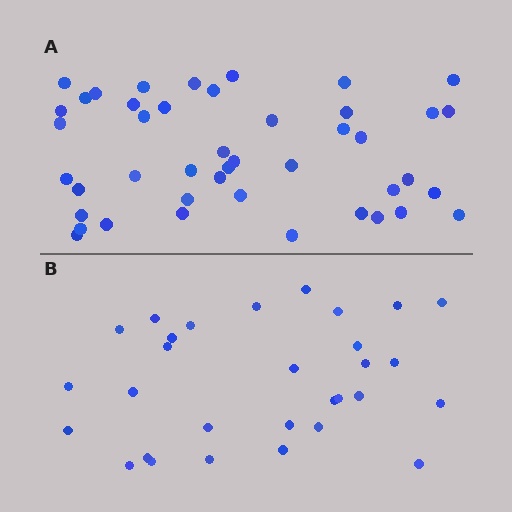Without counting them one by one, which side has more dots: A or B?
Region A (the top region) has more dots.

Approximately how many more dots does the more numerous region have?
Region A has approximately 15 more dots than region B.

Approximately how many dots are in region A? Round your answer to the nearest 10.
About 40 dots. (The exact count is 44, which rounds to 40.)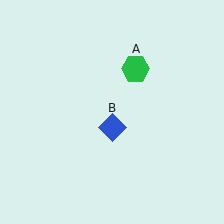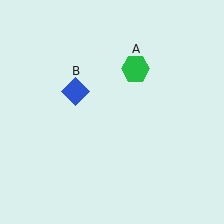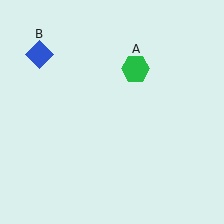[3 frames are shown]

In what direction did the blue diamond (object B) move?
The blue diamond (object B) moved up and to the left.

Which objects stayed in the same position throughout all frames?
Green hexagon (object A) remained stationary.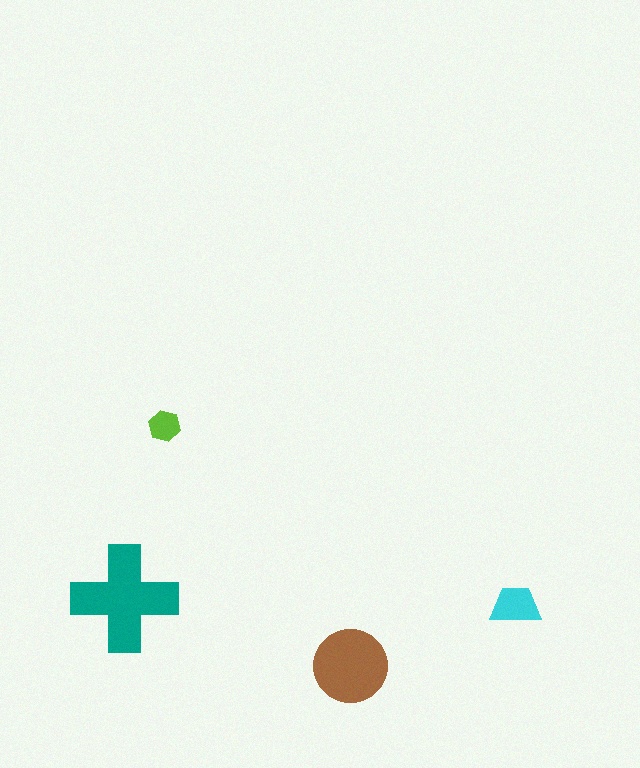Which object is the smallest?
The lime hexagon.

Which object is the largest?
The teal cross.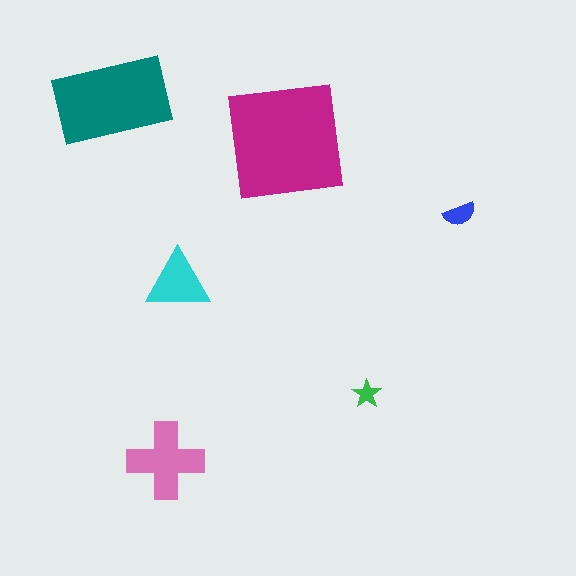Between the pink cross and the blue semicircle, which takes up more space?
The pink cross.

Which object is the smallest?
The green star.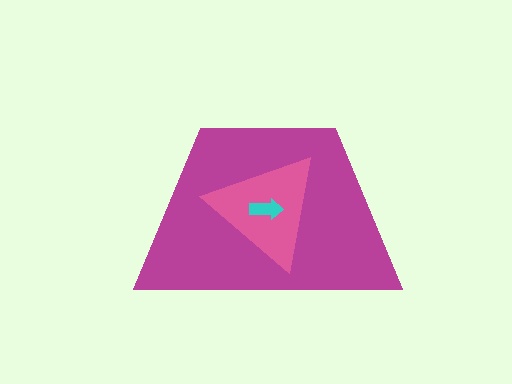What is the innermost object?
The cyan arrow.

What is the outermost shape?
The magenta trapezoid.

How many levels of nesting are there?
3.